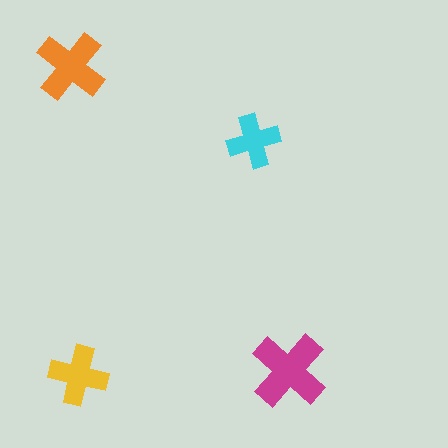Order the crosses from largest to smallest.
the magenta one, the orange one, the yellow one, the cyan one.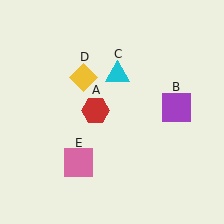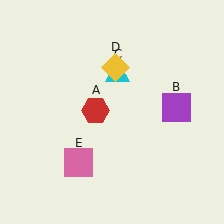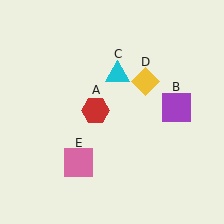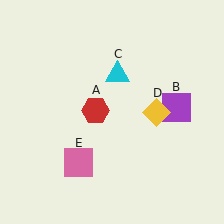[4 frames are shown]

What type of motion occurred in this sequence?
The yellow diamond (object D) rotated clockwise around the center of the scene.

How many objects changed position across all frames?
1 object changed position: yellow diamond (object D).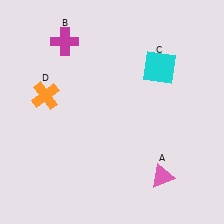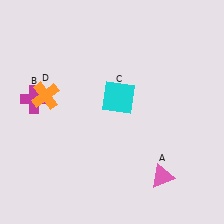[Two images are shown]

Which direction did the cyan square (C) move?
The cyan square (C) moved left.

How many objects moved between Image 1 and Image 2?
2 objects moved between the two images.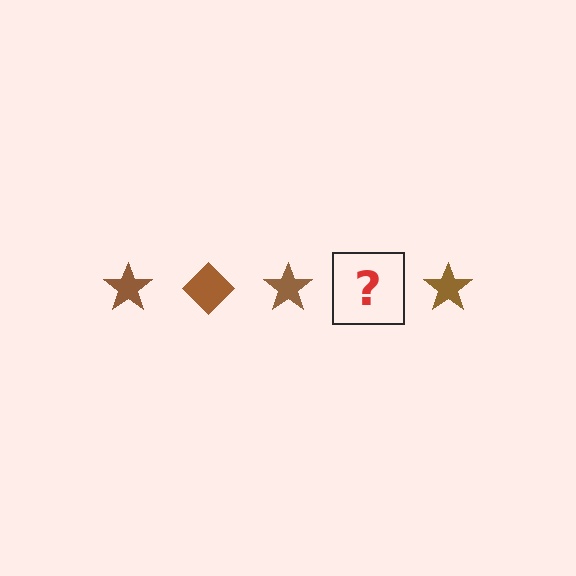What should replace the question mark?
The question mark should be replaced with a brown diamond.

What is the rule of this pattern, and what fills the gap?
The rule is that the pattern cycles through star, diamond shapes in brown. The gap should be filled with a brown diamond.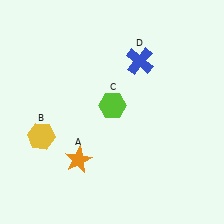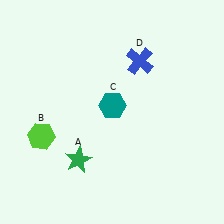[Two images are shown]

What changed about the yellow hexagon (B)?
In Image 1, B is yellow. In Image 2, it changed to lime.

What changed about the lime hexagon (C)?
In Image 1, C is lime. In Image 2, it changed to teal.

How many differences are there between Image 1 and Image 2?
There are 3 differences between the two images.